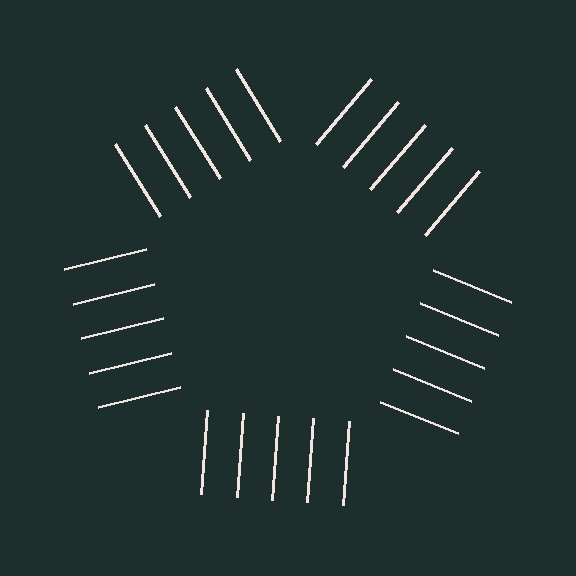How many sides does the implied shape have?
5 sides — the line-ends trace a pentagon.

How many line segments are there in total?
25 — 5 along each of the 5 edges.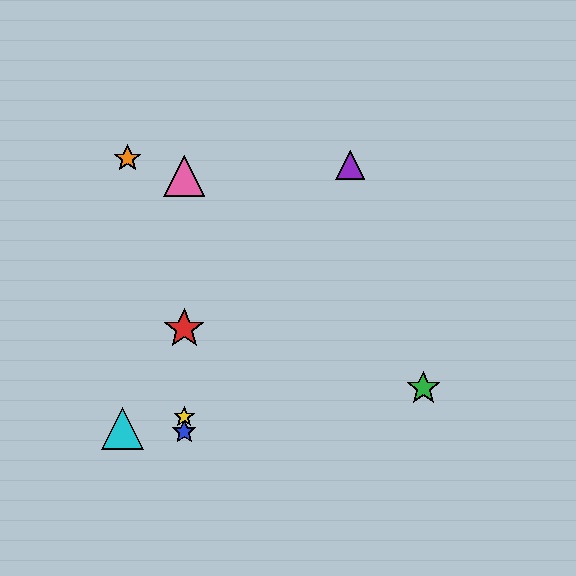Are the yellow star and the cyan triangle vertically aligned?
No, the yellow star is at x≈184 and the cyan triangle is at x≈122.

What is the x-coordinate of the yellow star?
The yellow star is at x≈184.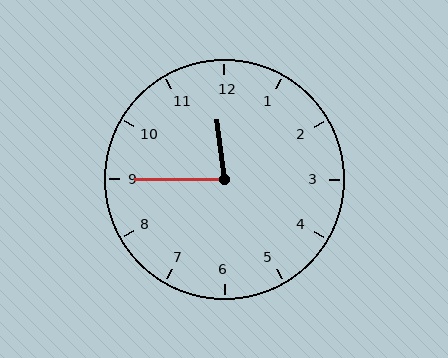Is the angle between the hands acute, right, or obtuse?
It is acute.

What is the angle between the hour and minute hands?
Approximately 82 degrees.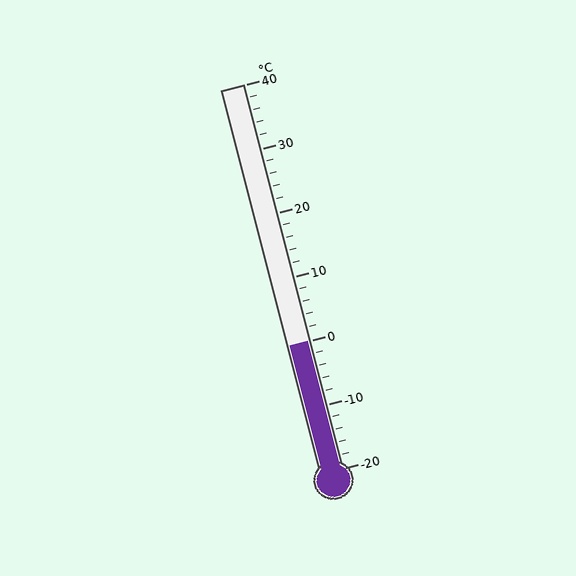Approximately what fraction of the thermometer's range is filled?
The thermometer is filled to approximately 35% of its range.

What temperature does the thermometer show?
The thermometer shows approximately 0°C.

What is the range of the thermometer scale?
The thermometer scale ranges from -20°C to 40°C.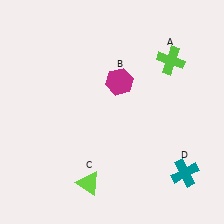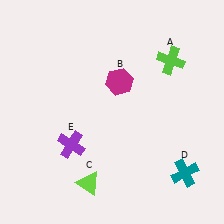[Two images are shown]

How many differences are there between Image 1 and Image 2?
There is 1 difference between the two images.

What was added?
A purple cross (E) was added in Image 2.